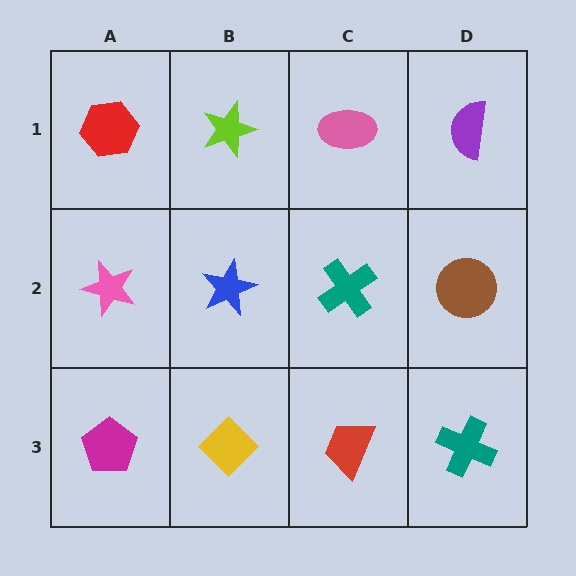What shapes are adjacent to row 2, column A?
A red hexagon (row 1, column A), a magenta pentagon (row 3, column A), a blue star (row 2, column B).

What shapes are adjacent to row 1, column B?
A blue star (row 2, column B), a red hexagon (row 1, column A), a pink ellipse (row 1, column C).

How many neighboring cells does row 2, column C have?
4.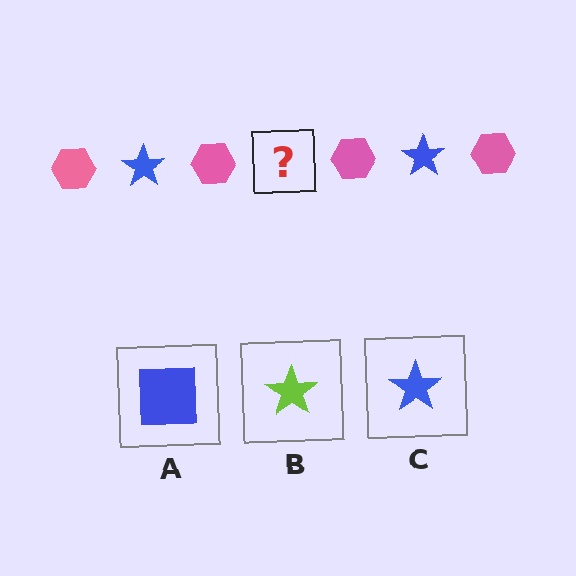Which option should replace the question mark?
Option C.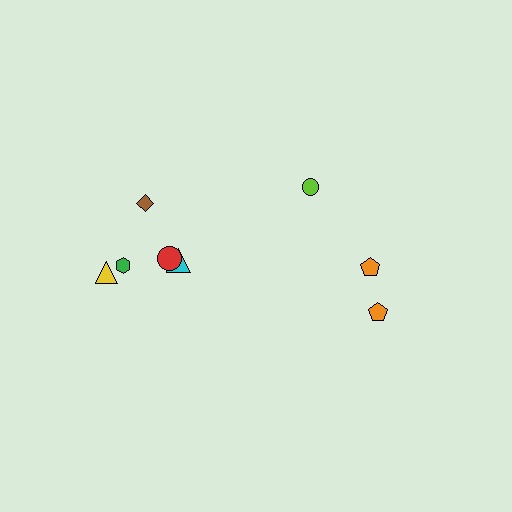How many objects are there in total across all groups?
There are 8 objects.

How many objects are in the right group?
There are 3 objects.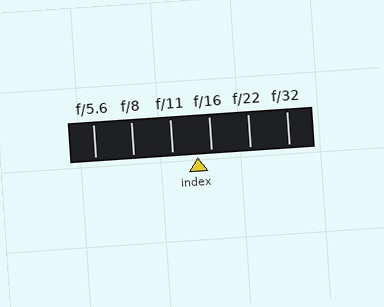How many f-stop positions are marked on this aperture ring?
There are 6 f-stop positions marked.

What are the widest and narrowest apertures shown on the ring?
The widest aperture shown is f/5.6 and the narrowest is f/32.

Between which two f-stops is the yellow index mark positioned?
The index mark is between f/11 and f/16.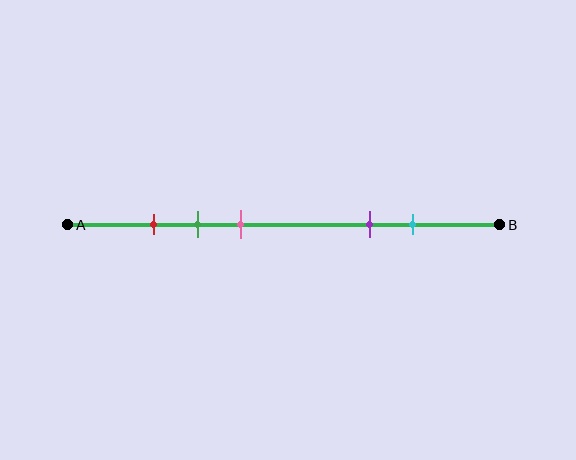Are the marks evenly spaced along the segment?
No, the marks are not evenly spaced.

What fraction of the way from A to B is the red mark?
The red mark is approximately 20% (0.2) of the way from A to B.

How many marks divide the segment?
There are 5 marks dividing the segment.